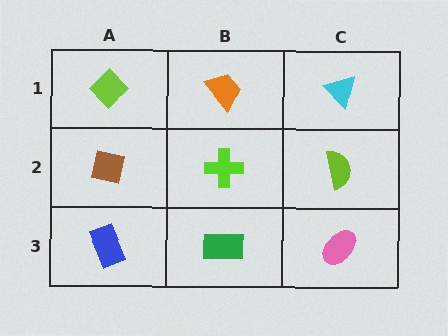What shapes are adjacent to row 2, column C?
A cyan triangle (row 1, column C), a pink ellipse (row 3, column C), a lime cross (row 2, column B).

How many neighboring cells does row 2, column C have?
3.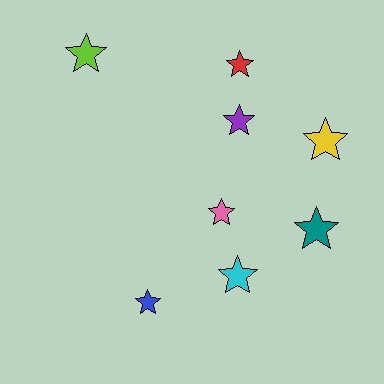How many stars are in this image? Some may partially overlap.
There are 8 stars.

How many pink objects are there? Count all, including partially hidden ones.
There is 1 pink object.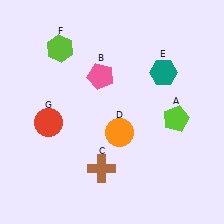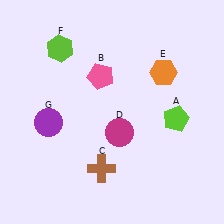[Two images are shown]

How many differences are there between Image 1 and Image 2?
There are 3 differences between the two images.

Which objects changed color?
D changed from orange to magenta. E changed from teal to orange. G changed from red to purple.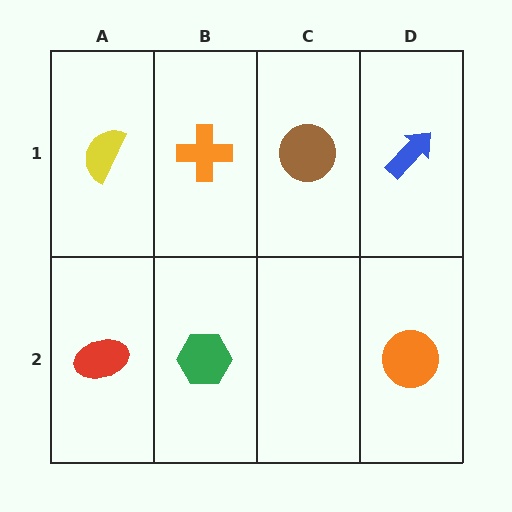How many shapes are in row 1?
4 shapes.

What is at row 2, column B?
A green hexagon.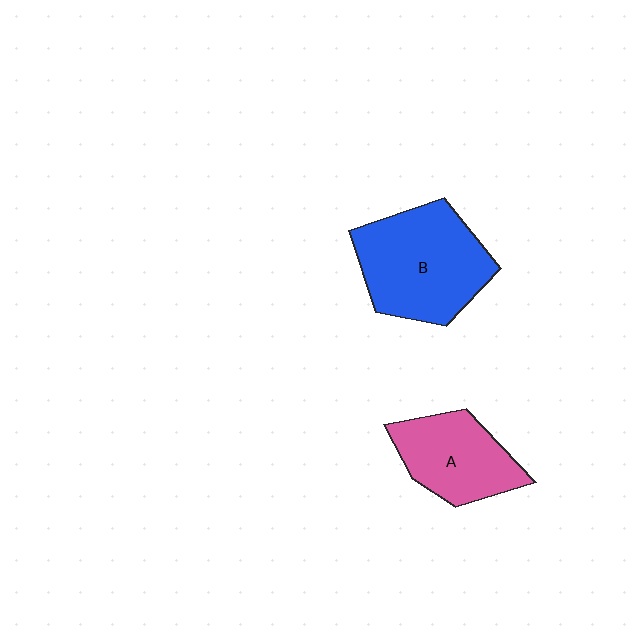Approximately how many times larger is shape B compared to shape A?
Approximately 1.4 times.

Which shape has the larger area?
Shape B (blue).